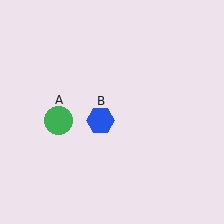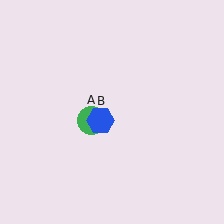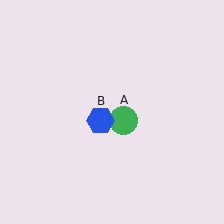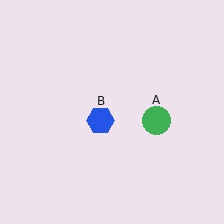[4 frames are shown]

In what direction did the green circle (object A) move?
The green circle (object A) moved right.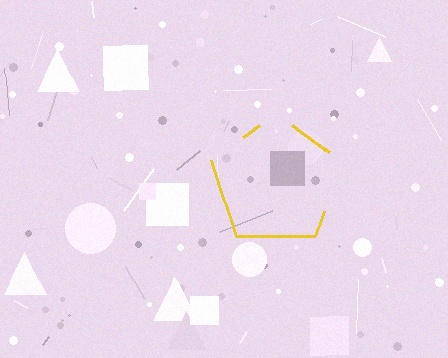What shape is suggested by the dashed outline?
The dashed outline suggests a pentagon.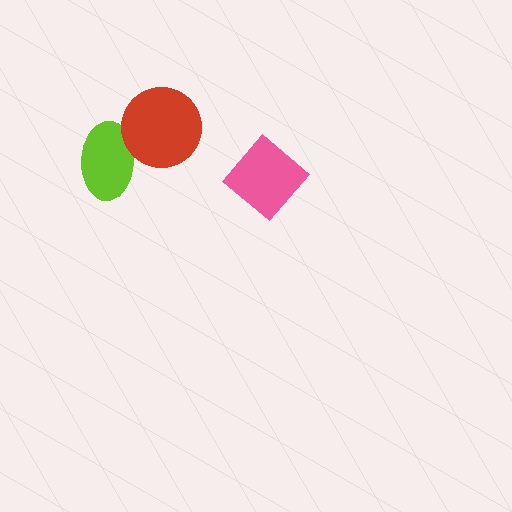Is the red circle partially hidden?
No, no other shape covers it.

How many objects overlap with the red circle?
1 object overlaps with the red circle.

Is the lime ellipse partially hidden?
Yes, it is partially covered by another shape.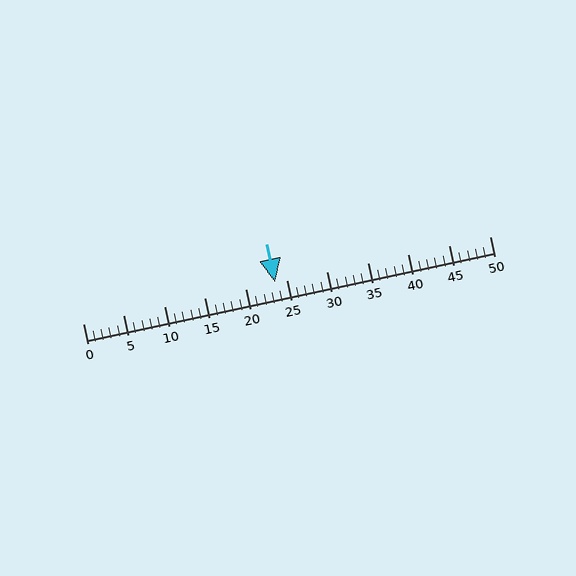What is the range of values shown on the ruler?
The ruler shows values from 0 to 50.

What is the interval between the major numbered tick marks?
The major tick marks are spaced 5 units apart.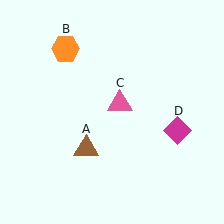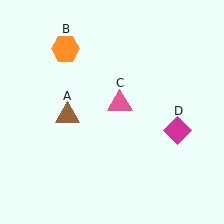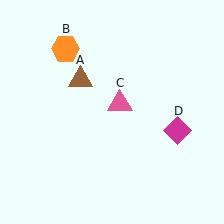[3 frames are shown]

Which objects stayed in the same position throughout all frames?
Orange hexagon (object B) and pink triangle (object C) and magenta diamond (object D) remained stationary.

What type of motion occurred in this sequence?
The brown triangle (object A) rotated clockwise around the center of the scene.